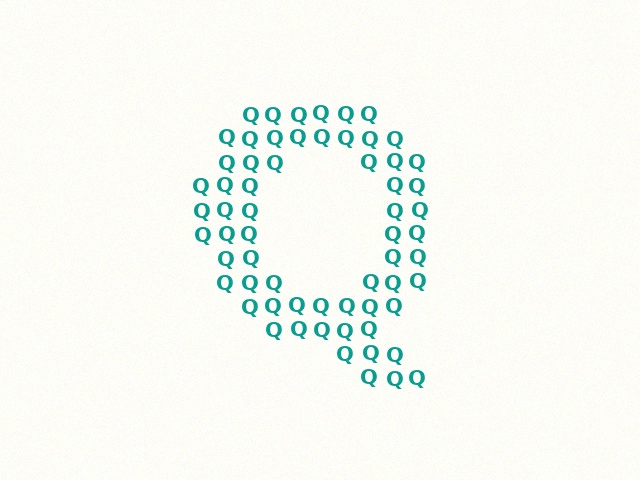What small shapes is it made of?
It is made of small letter Q's.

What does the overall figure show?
The overall figure shows the letter Q.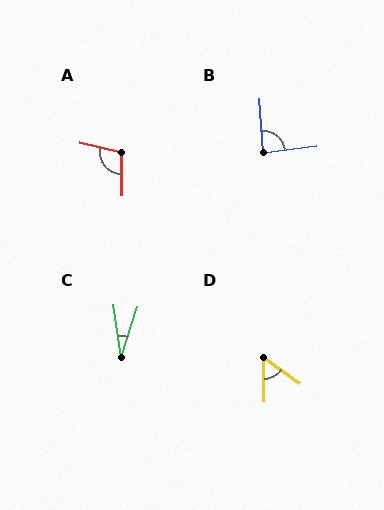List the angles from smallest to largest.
C (26°), D (54°), B (86°), A (103°).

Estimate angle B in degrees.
Approximately 86 degrees.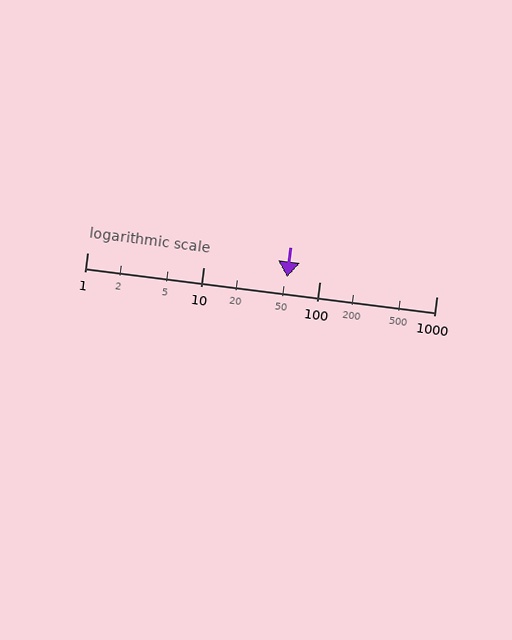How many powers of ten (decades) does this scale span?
The scale spans 3 decades, from 1 to 1000.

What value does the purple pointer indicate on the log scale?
The pointer indicates approximately 52.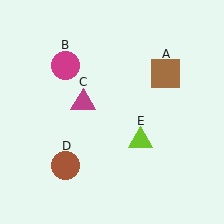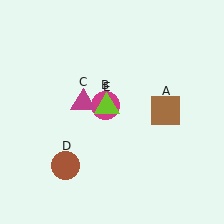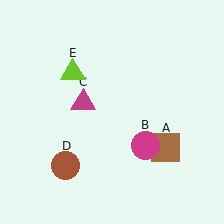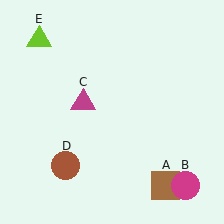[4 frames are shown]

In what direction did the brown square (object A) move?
The brown square (object A) moved down.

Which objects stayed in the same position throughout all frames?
Magenta triangle (object C) and brown circle (object D) remained stationary.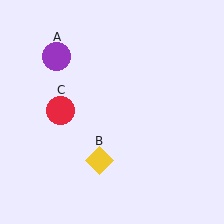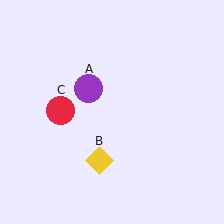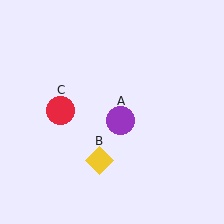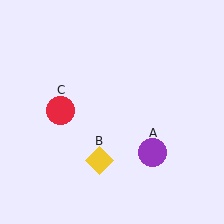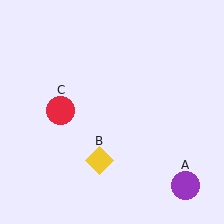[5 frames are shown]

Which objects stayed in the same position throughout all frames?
Yellow diamond (object B) and red circle (object C) remained stationary.